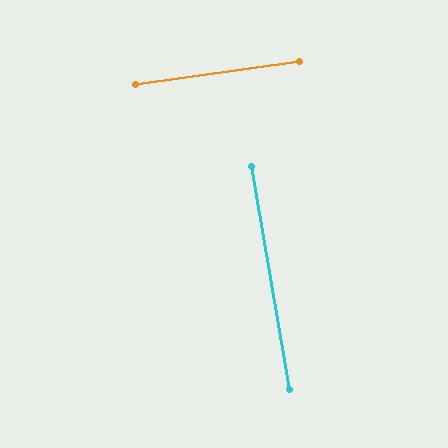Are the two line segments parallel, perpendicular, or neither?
Perpendicular — they meet at approximately 88°.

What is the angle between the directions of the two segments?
Approximately 88 degrees.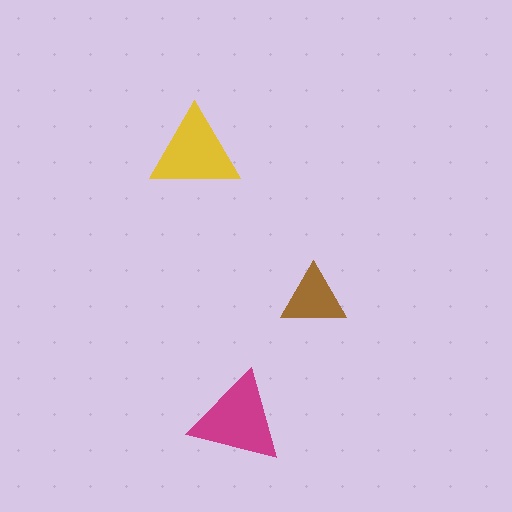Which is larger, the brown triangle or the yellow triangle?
The yellow one.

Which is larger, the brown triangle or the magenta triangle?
The magenta one.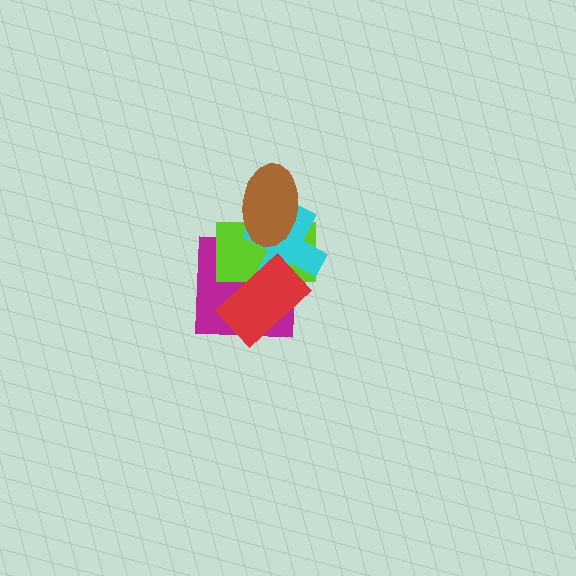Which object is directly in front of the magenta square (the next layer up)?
The lime rectangle is directly in front of the magenta square.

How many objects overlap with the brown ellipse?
2 objects overlap with the brown ellipse.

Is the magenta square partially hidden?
Yes, it is partially covered by another shape.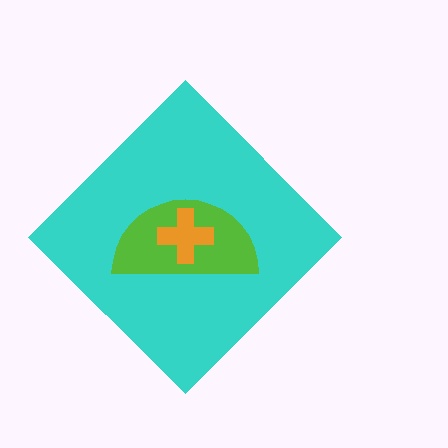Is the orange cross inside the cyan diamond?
Yes.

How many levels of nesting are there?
3.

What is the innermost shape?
The orange cross.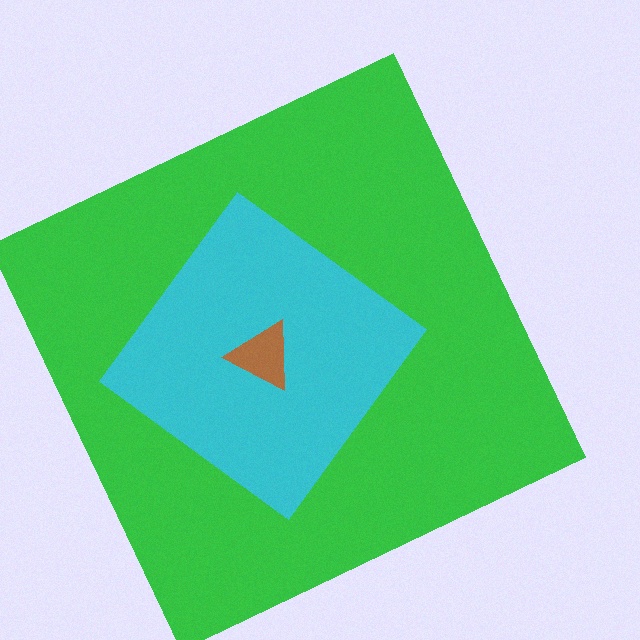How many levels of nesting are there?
3.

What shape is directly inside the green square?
The cyan diamond.